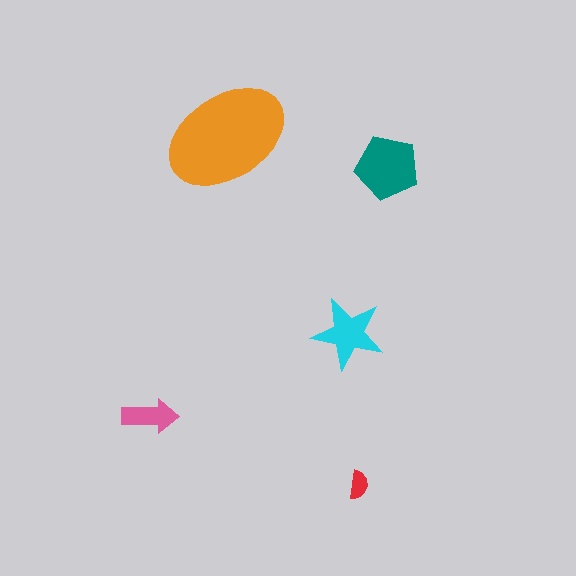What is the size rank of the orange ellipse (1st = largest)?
1st.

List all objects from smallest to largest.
The red semicircle, the pink arrow, the cyan star, the teal pentagon, the orange ellipse.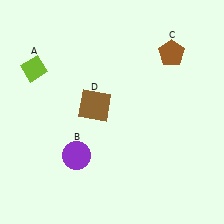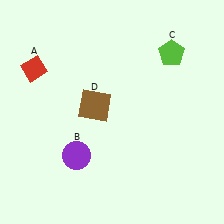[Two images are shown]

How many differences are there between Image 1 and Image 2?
There are 2 differences between the two images.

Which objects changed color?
A changed from lime to red. C changed from brown to lime.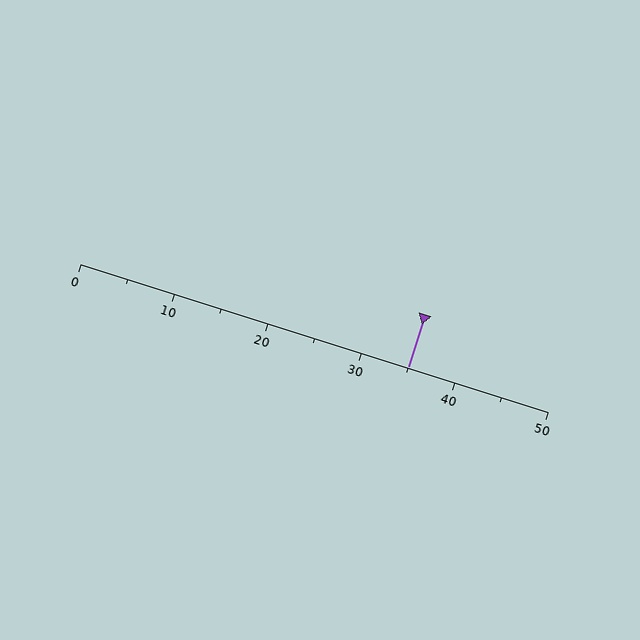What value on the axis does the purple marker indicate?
The marker indicates approximately 35.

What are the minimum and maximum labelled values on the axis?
The axis runs from 0 to 50.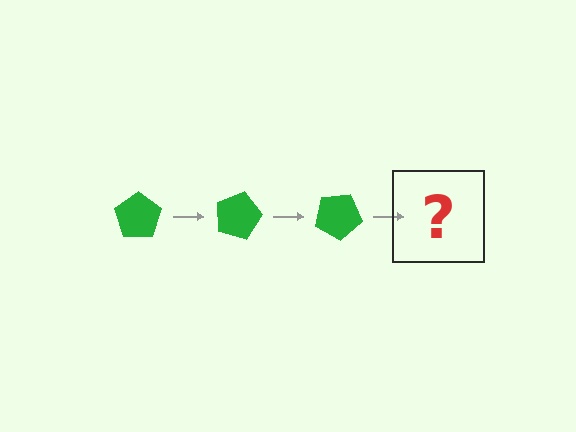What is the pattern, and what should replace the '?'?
The pattern is that the pentagon rotates 15 degrees each step. The '?' should be a green pentagon rotated 45 degrees.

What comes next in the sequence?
The next element should be a green pentagon rotated 45 degrees.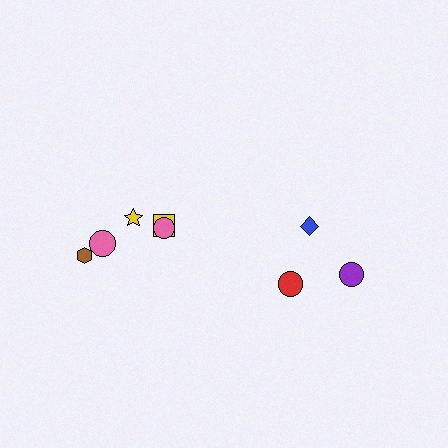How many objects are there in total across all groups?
There are 8 objects.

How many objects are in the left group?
There are 5 objects.